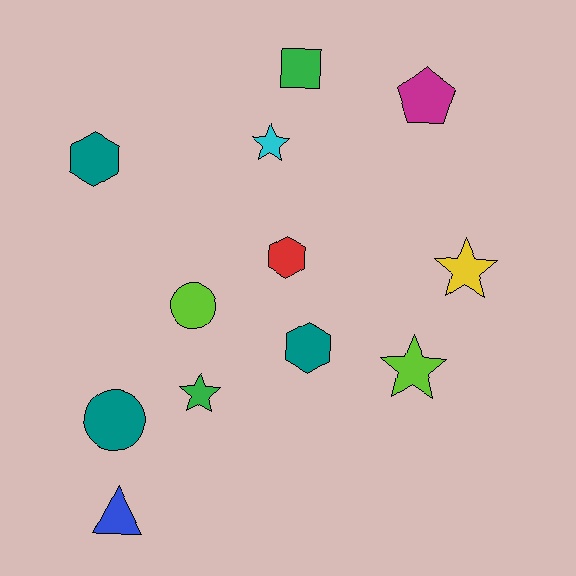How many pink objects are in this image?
There are no pink objects.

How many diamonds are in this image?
There are no diamonds.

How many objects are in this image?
There are 12 objects.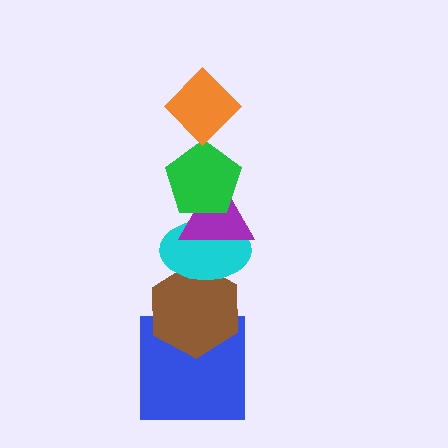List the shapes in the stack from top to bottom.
From top to bottom: the orange diamond, the green pentagon, the purple triangle, the cyan ellipse, the brown hexagon, the blue square.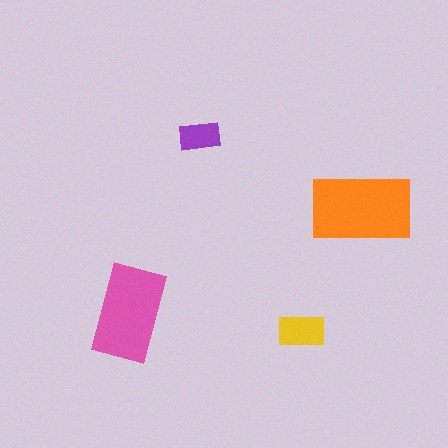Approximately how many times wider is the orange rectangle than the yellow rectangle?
About 2 times wider.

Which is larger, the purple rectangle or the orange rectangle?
The orange one.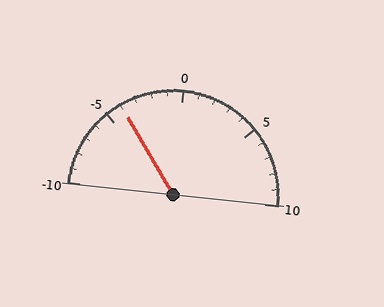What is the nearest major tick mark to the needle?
The nearest major tick mark is -5.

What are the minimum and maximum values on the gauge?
The gauge ranges from -10 to 10.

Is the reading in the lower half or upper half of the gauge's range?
The reading is in the lower half of the range (-10 to 10).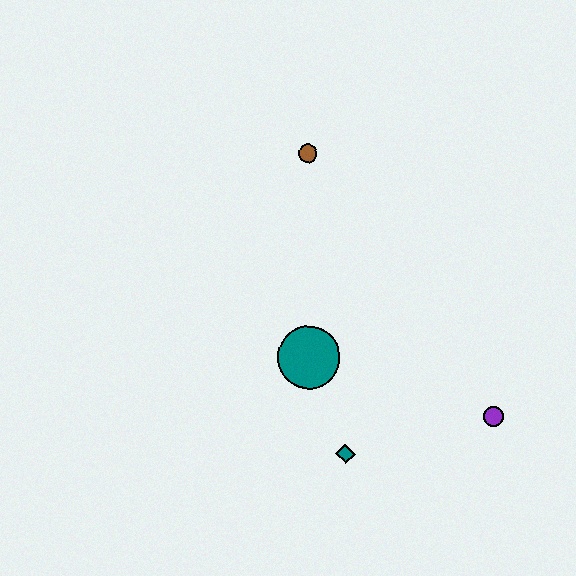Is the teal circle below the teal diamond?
No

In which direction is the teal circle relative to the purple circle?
The teal circle is to the left of the purple circle.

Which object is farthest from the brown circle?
The purple circle is farthest from the brown circle.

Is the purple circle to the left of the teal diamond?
No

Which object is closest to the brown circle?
The teal circle is closest to the brown circle.